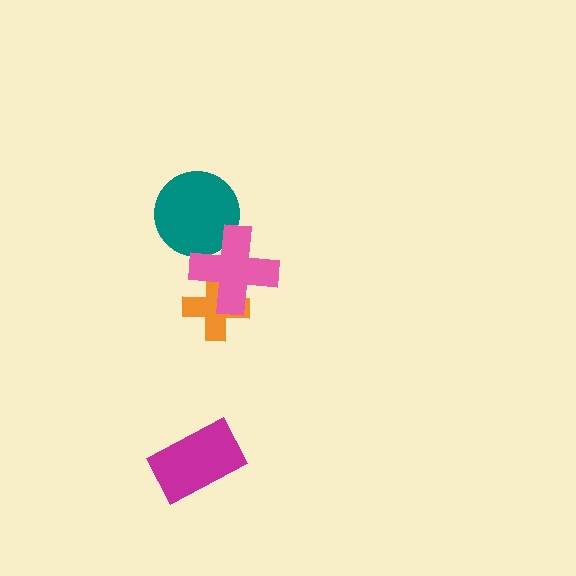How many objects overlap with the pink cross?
2 objects overlap with the pink cross.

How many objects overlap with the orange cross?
1 object overlaps with the orange cross.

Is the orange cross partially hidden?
Yes, it is partially covered by another shape.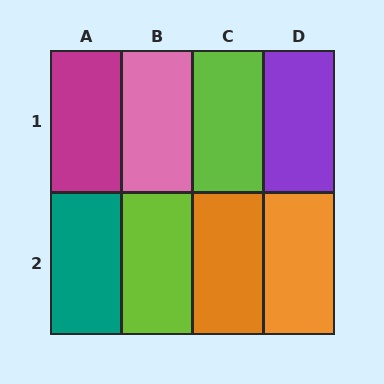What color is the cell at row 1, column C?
Lime.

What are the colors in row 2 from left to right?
Teal, lime, orange, orange.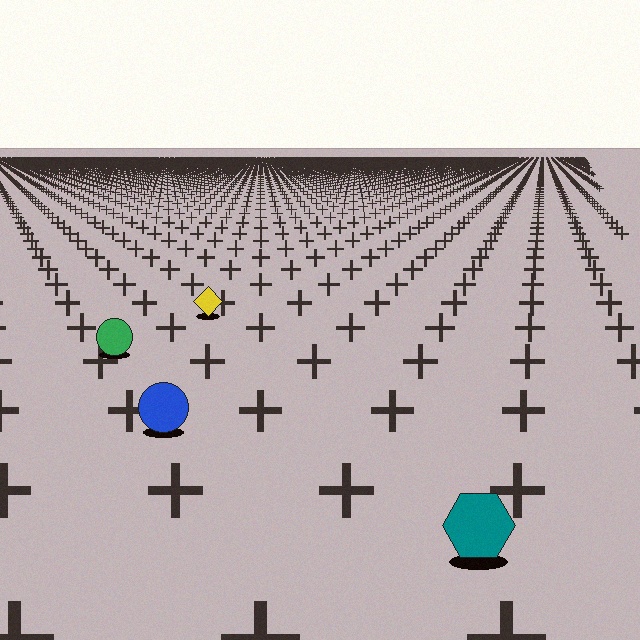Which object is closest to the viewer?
The teal hexagon is closest. The texture marks near it are larger and more spread out.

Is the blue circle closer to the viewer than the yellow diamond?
Yes. The blue circle is closer — you can tell from the texture gradient: the ground texture is coarser near it.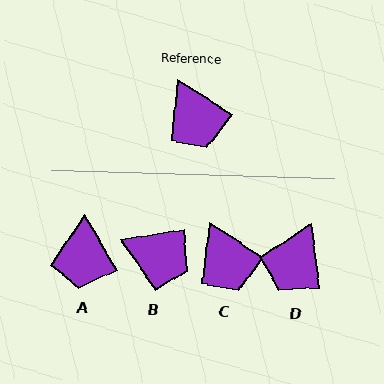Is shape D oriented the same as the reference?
No, it is off by about 49 degrees.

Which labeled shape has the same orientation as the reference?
C.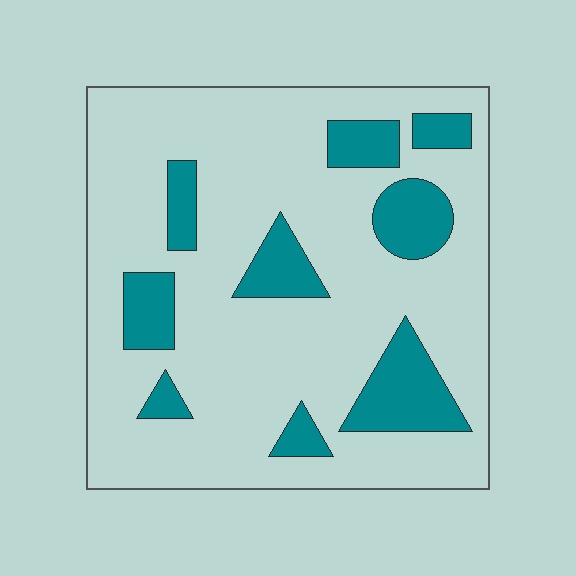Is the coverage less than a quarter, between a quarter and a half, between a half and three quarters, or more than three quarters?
Less than a quarter.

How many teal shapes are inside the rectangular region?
9.